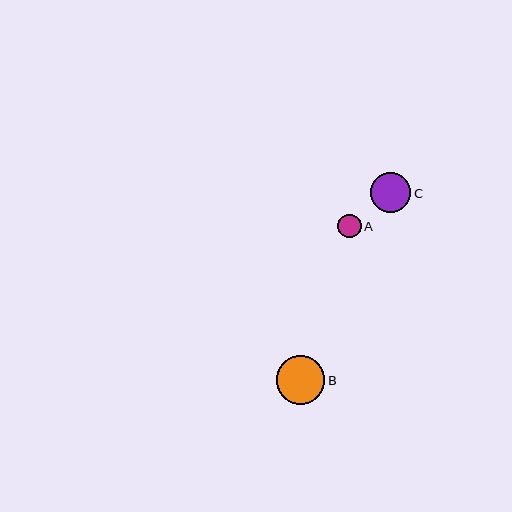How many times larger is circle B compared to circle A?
Circle B is approximately 2.1 times the size of circle A.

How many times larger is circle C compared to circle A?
Circle C is approximately 1.7 times the size of circle A.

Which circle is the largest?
Circle B is the largest with a size of approximately 48 pixels.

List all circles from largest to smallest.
From largest to smallest: B, C, A.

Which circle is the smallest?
Circle A is the smallest with a size of approximately 23 pixels.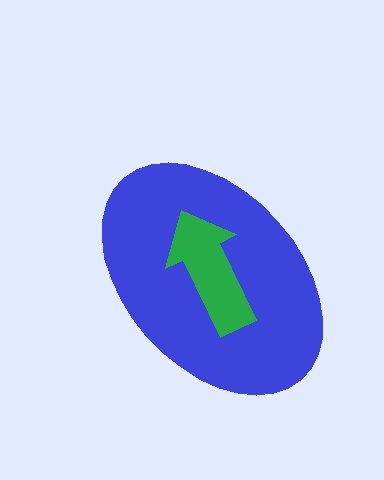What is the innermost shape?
The green arrow.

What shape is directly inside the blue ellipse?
The green arrow.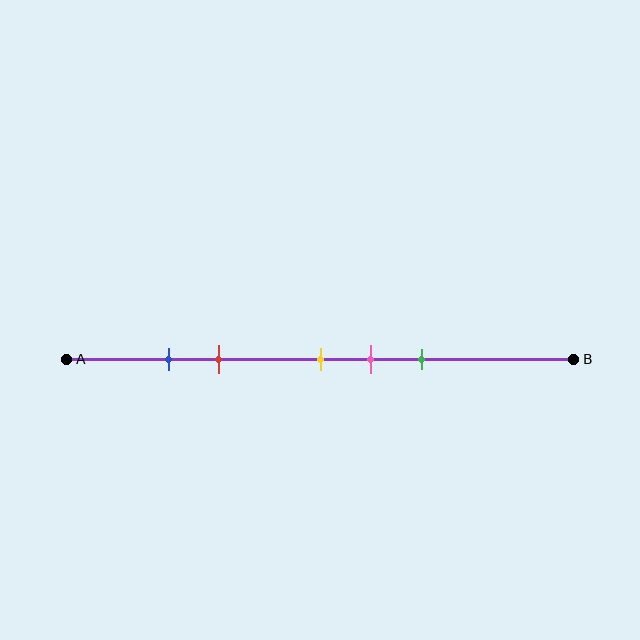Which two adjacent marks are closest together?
The blue and red marks are the closest adjacent pair.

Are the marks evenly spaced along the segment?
No, the marks are not evenly spaced.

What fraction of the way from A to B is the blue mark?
The blue mark is approximately 20% (0.2) of the way from A to B.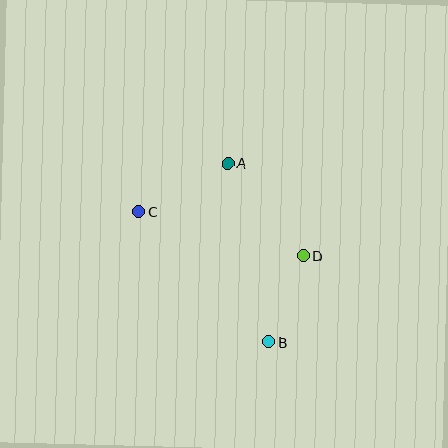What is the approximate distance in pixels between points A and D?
The distance between A and D is approximately 119 pixels.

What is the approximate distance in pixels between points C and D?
The distance between C and D is approximately 170 pixels.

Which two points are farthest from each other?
Points B and C are farthest from each other.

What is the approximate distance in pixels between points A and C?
The distance between A and C is approximately 101 pixels.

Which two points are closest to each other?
Points B and D are closest to each other.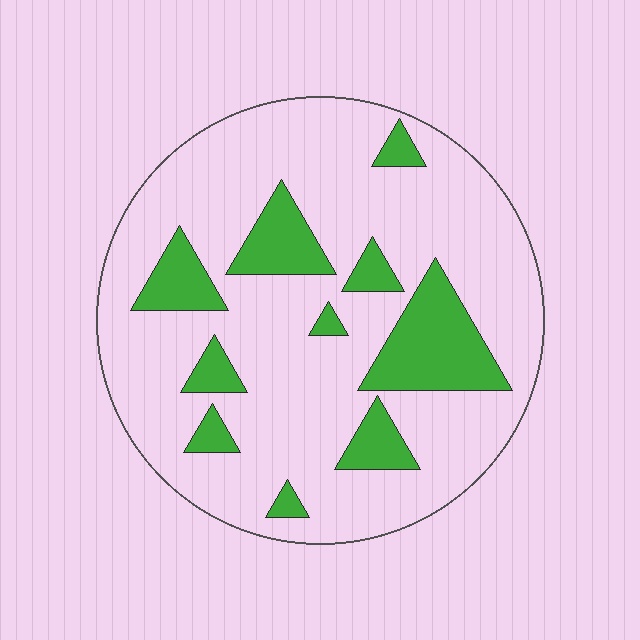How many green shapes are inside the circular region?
10.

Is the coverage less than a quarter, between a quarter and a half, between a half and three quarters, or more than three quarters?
Less than a quarter.